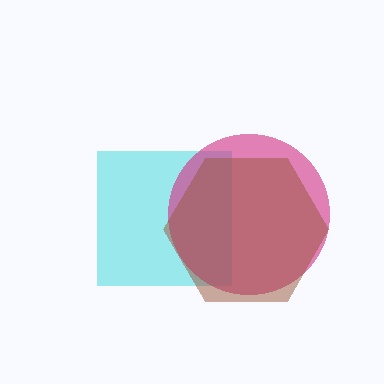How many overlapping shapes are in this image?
There are 3 overlapping shapes in the image.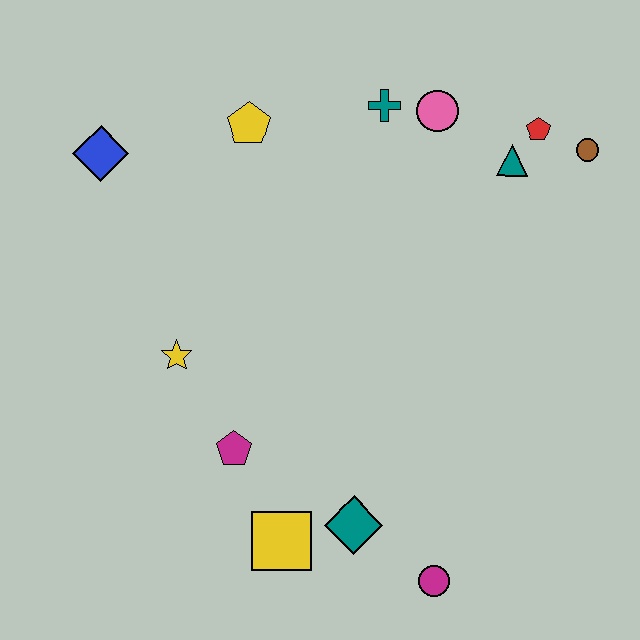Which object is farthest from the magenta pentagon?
The brown circle is farthest from the magenta pentagon.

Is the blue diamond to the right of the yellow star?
No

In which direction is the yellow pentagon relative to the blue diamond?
The yellow pentagon is to the right of the blue diamond.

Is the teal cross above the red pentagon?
Yes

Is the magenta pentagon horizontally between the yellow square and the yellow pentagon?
No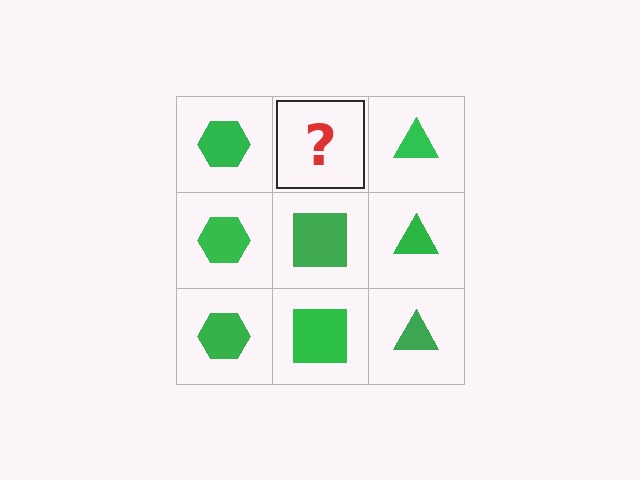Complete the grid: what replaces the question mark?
The question mark should be replaced with a green square.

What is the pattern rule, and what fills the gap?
The rule is that each column has a consistent shape. The gap should be filled with a green square.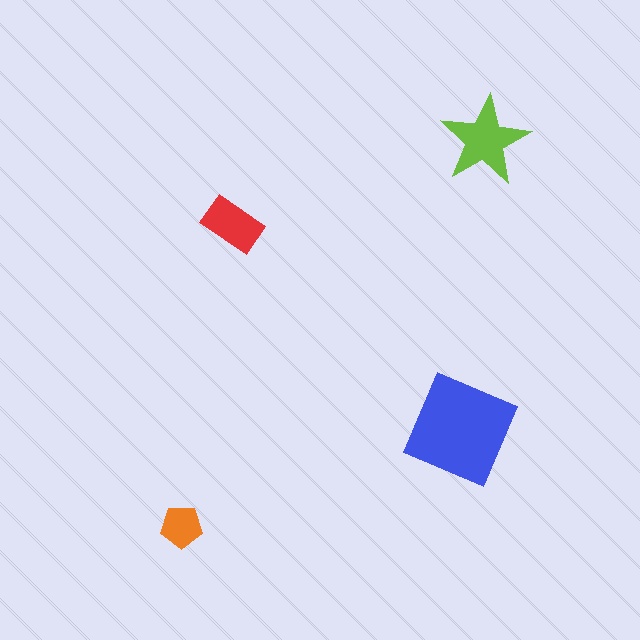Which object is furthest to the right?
The lime star is rightmost.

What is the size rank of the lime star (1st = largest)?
2nd.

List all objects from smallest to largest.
The orange pentagon, the red rectangle, the lime star, the blue diamond.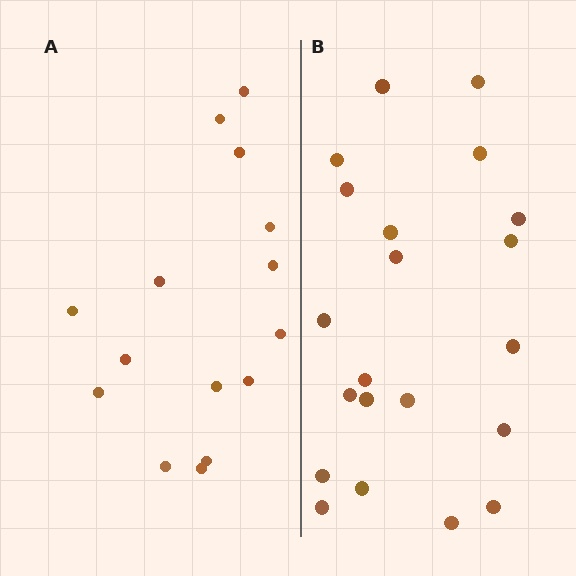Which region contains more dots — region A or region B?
Region B (the right region) has more dots.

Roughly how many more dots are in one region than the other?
Region B has about 6 more dots than region A.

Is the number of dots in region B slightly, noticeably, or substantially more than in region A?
Region B has noticeably more, but not dramatically so. The ratio is roughly 1.4 to 1.